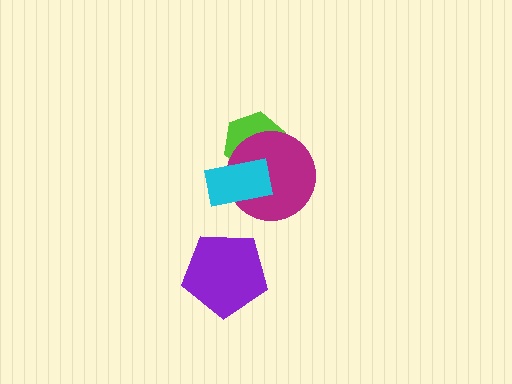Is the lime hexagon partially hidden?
Yes, it is partially covered by another shape.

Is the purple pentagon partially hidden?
No, no other shape covers it.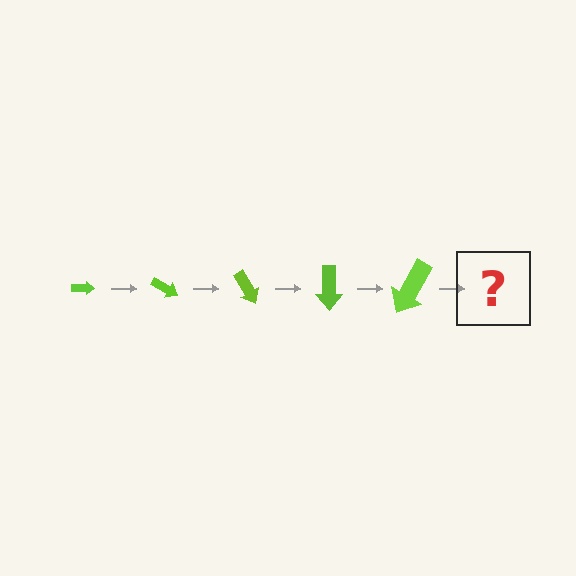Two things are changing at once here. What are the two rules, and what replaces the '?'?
The two rules are that the arrow grows larger each step and it rotates 30 degrees each step. The '?' should be an arrow, larger than the previous one and rotated 150 degrees from the start.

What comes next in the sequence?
The next element should be an arrow, larger than the previous one and rotated 150 degrees from the start.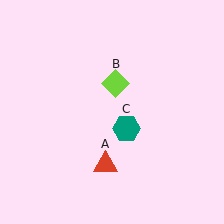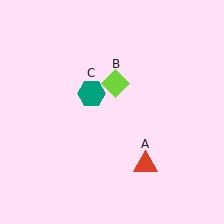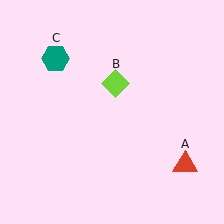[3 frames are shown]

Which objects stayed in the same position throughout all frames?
Lime diamond (object B) remained stationary.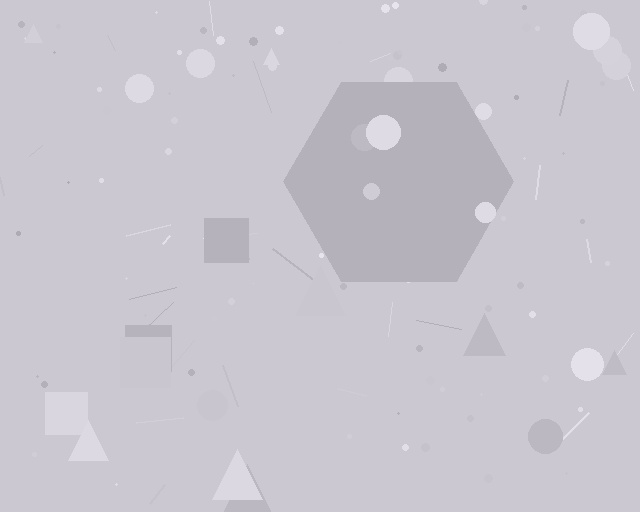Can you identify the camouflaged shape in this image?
The camouflaged shape is a hexagon.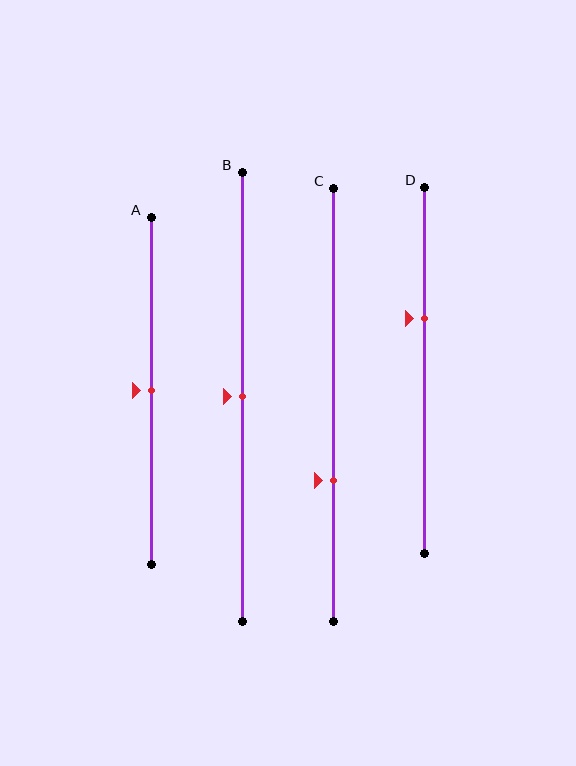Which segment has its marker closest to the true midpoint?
Segment A has its marker closest to the true midpoint.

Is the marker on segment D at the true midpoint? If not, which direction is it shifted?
No, the marker on segment D is shifted upward by about 14% of the segment length.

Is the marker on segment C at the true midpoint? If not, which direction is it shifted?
No, the marker on segment C is shifted downward by about 17% of the segment length.